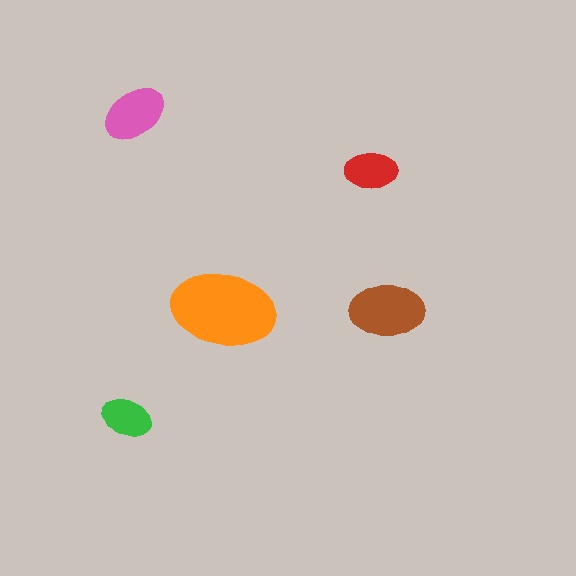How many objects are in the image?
There are 5 objects in the image.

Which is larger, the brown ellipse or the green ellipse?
The brown one.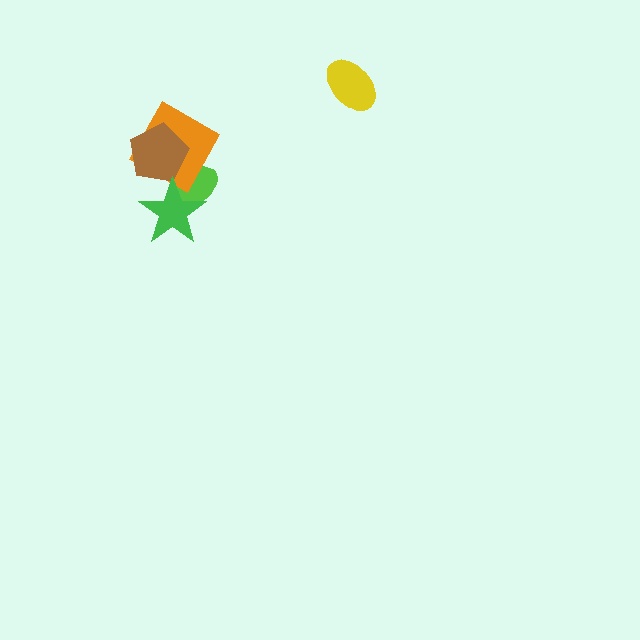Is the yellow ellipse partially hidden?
No, no other shape covers it.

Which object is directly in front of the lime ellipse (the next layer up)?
The orange diamond is directly in front of the lime ellipse.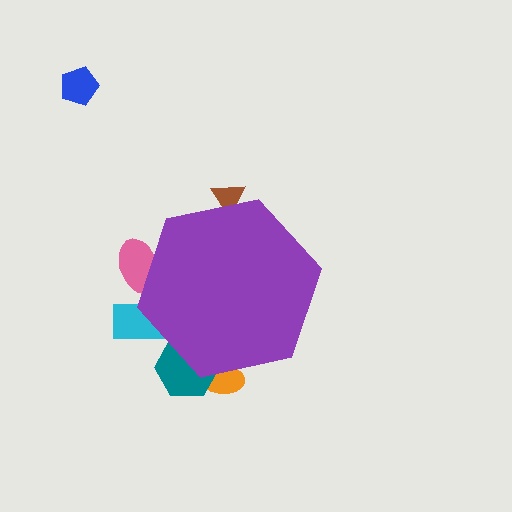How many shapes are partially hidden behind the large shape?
5 shapes are partially hidden.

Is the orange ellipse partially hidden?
Yes, the orange ellipse is partially hidden behind the purple hexagon.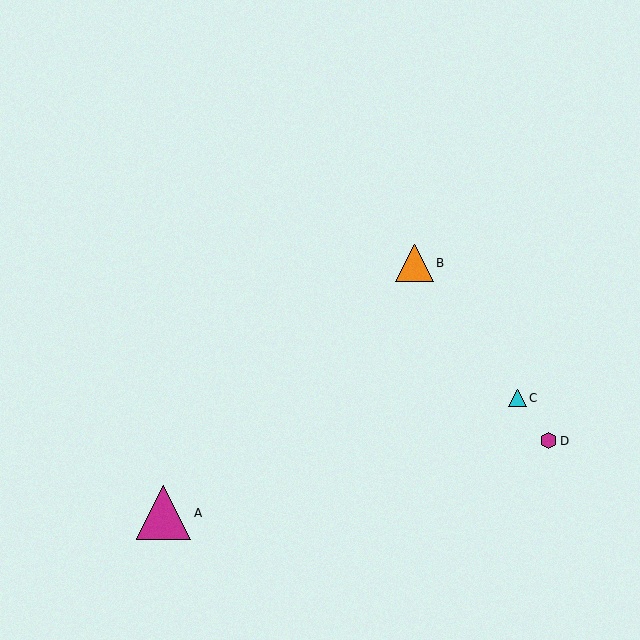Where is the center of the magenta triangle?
The center of the magenta triangle is at (163, 513).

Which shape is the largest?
The magenta triangle (labeled A) is the largest.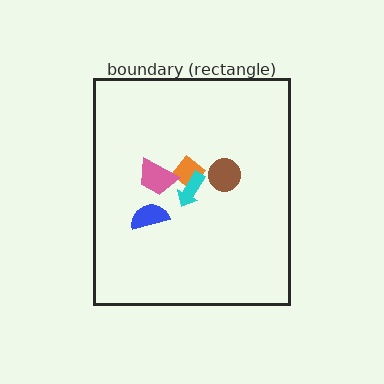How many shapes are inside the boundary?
5 inside, 0 outside.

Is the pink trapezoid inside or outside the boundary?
Inside.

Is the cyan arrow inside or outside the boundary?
Inside.